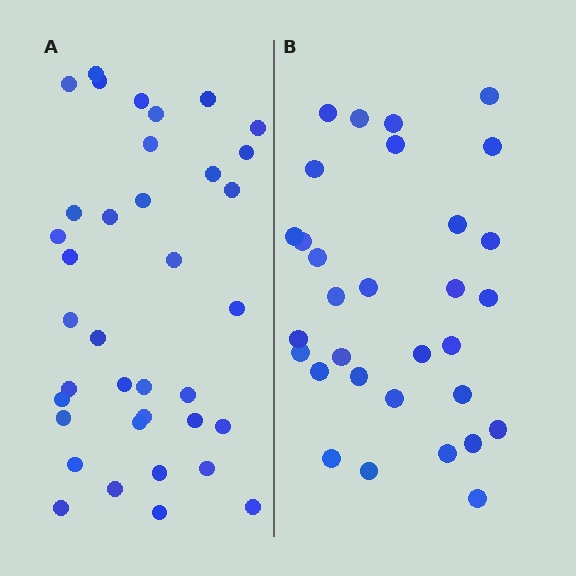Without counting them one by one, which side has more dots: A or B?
Region A (the left region) has more dots.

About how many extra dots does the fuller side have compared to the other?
Region A has about 6 more dots than region B.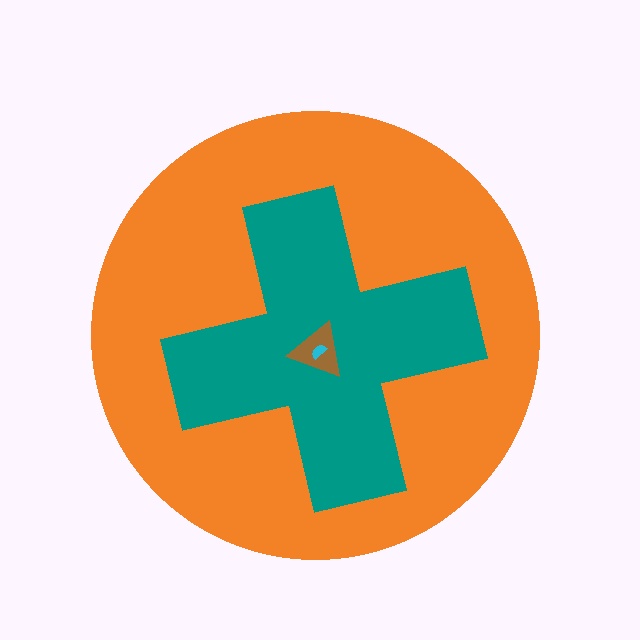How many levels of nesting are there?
4.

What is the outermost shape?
The orange circle.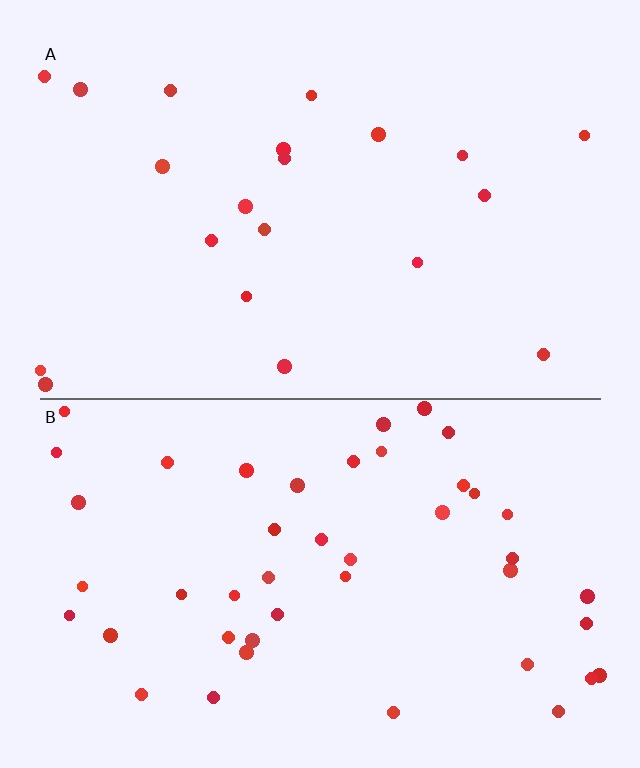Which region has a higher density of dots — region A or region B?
B (the bottom).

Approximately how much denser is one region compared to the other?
Approximately 2.2× — region B over region A.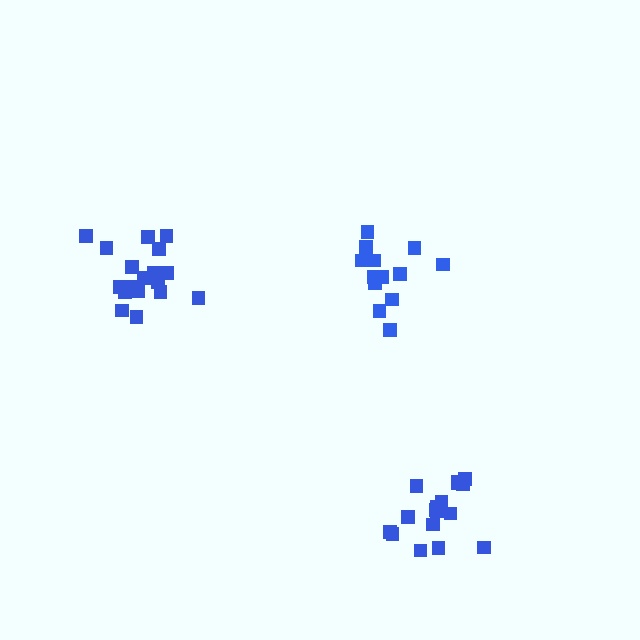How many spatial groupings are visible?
There are 3 spatial groupings.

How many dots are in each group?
Group 1: 17 dots, Group 2: 19 dots, Group 3: 14 dots (50 total).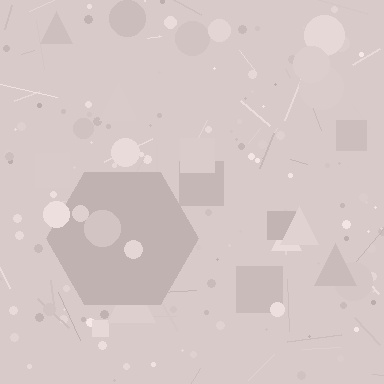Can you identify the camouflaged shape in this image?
The camouflaged shape is a hexagon.